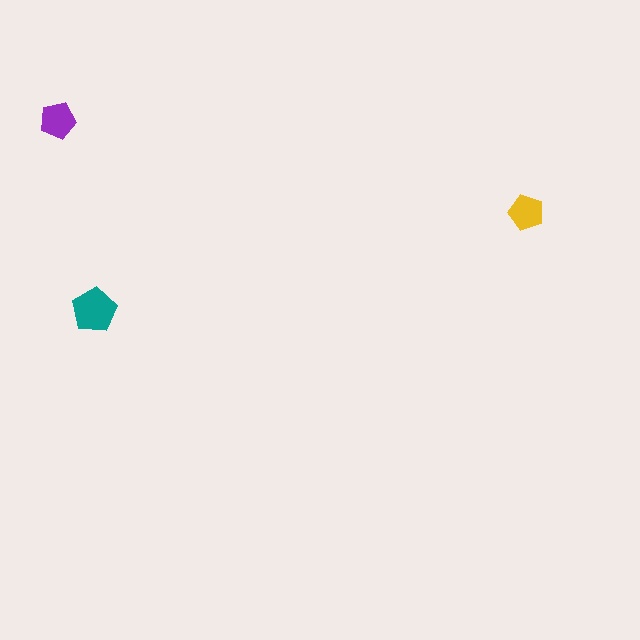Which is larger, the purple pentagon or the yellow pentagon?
The purple one.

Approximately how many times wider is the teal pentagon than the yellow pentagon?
About 1.5 times wider.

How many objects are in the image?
There are 3 objects in the image.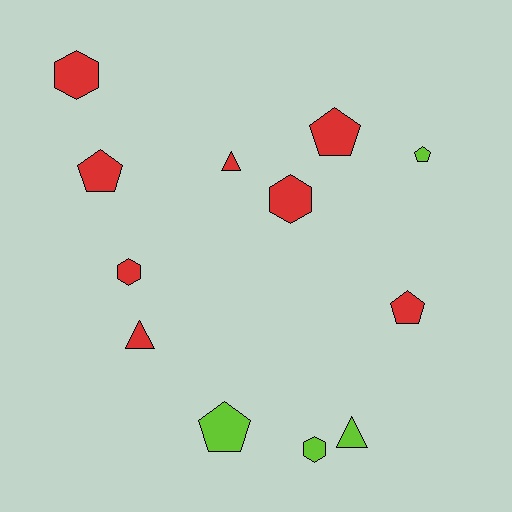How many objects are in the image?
There are 12 objects.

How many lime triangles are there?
There is 1 lime triangle.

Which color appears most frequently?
Red, with 8 objects.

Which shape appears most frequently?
Pentagon, with 5 objects.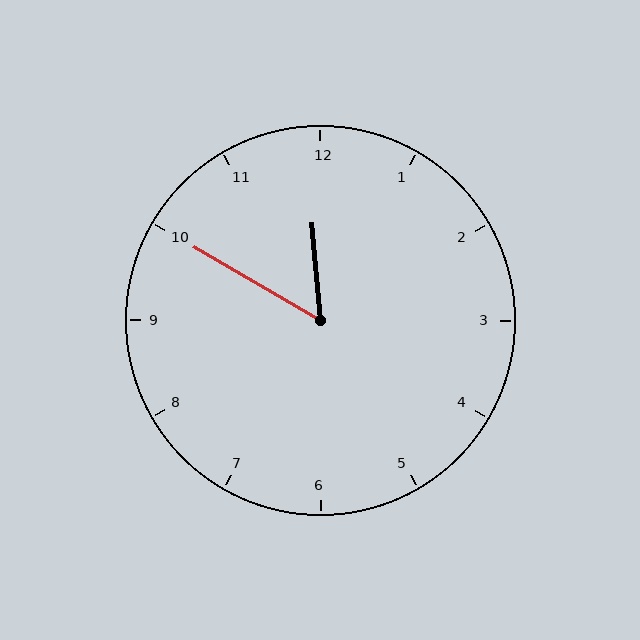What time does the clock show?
11:50.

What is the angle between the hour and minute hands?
Approximately 55 degrees.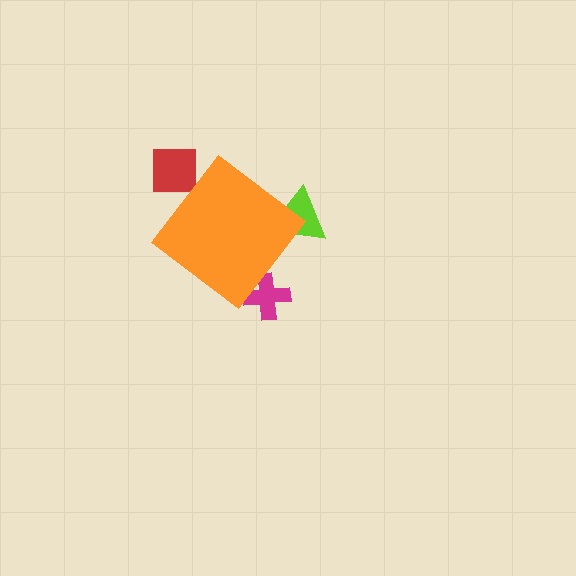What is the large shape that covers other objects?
An orange diamond.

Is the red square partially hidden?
Yes, the red square is partially hidden behind the orange diamond.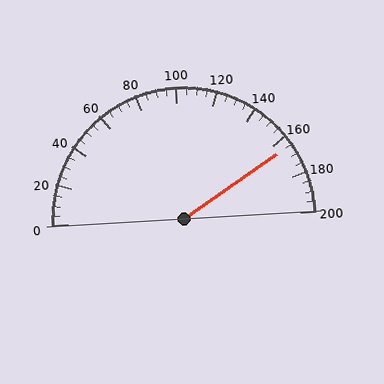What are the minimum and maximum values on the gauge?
The gauge ranges from 0 to 200.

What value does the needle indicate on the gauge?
The needle indicates approximately 165.